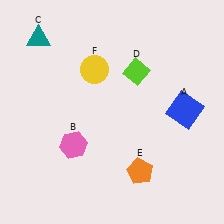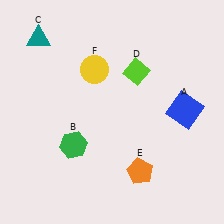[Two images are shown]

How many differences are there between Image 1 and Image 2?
There is 1 difference between the two images.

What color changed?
The hexagon (B) changed from pink in Image 1 to green in Image 2.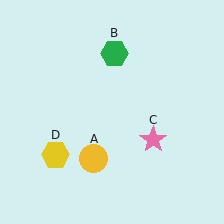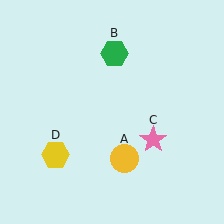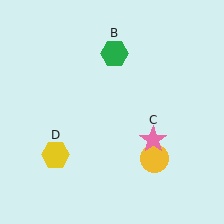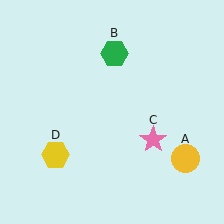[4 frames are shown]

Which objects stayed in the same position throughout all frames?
Green hexagon (object B) and pink star (object C) and yellow hexagon (object D) remained stationary.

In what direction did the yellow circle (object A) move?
The yellow circle (object A) moved right.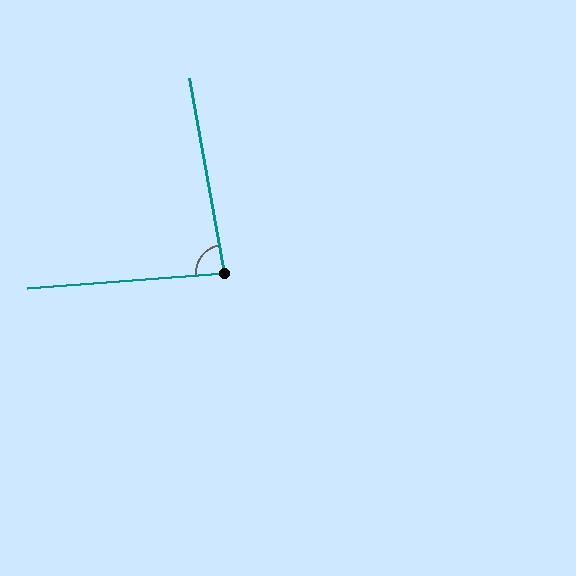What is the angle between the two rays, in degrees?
Approximately 84 degrees.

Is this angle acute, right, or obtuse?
It is acute.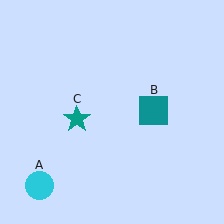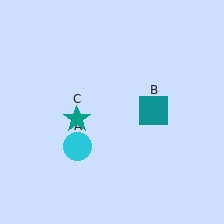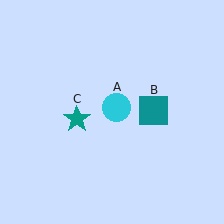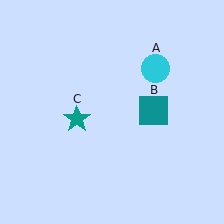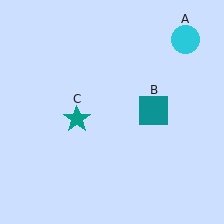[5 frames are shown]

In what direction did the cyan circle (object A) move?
The cyan circle (object A) moved up and to the right.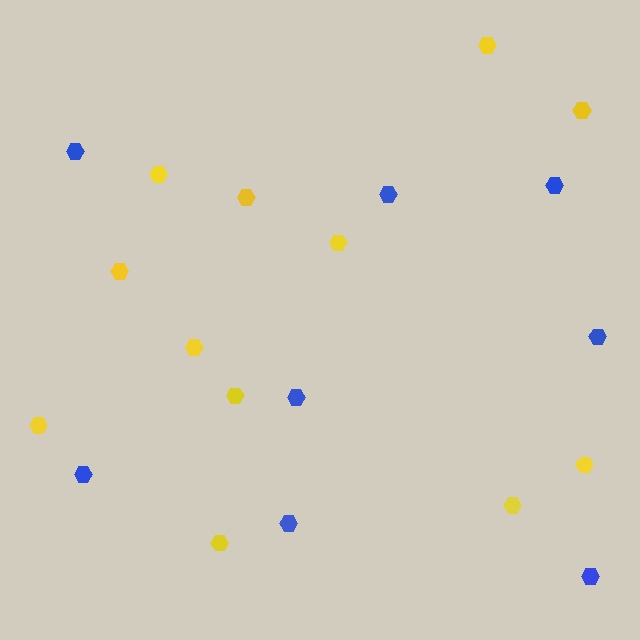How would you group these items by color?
There are 2 groups: one group of yellow hexagons (12) and one group of blue hexagons (8).